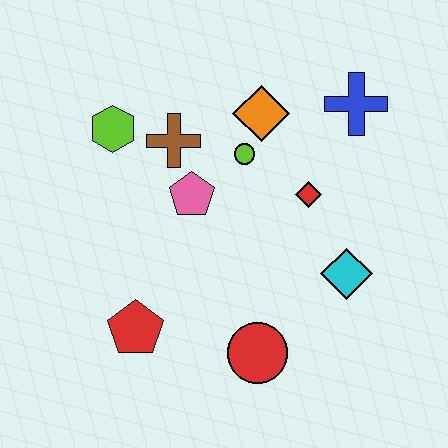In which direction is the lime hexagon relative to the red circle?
The lime hexagon is above the red circle.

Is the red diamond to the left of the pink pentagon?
No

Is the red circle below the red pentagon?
Yes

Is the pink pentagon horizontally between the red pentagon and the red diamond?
Yes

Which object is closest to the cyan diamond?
The red diamond is closest to the cyan diamond.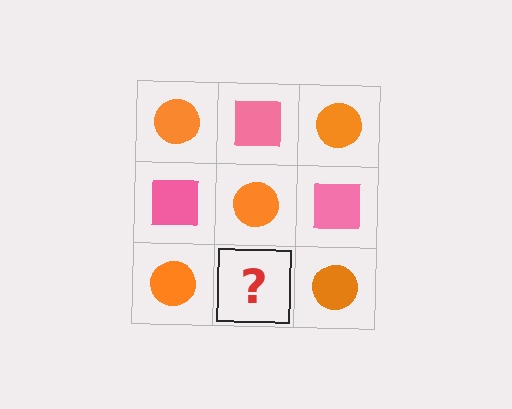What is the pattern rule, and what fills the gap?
The rule is that it alternates orange circle and pink square in a checkerboard pattern. The gap should be filled with a pink square.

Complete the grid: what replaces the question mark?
The question mark should be replaced with a pink square.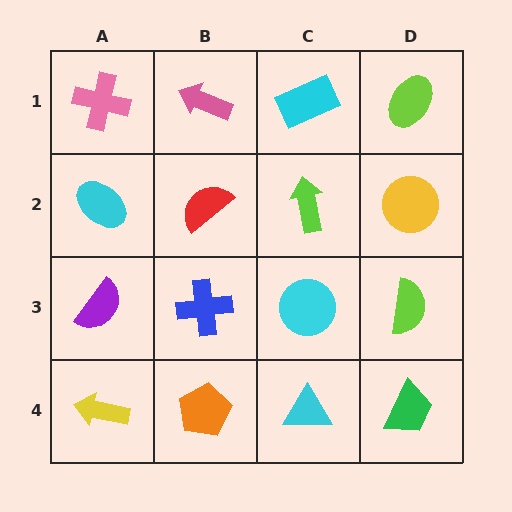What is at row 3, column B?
A blue cross.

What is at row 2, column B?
A red semicircle.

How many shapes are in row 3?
4 shapes.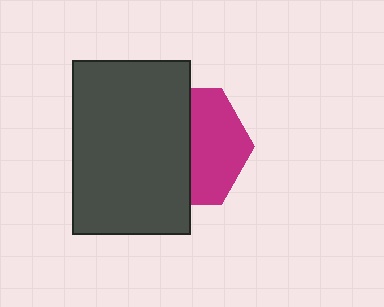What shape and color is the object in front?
The object in front is a dark gray rectangle.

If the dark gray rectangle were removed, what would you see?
You would see the complete magenta hexagon.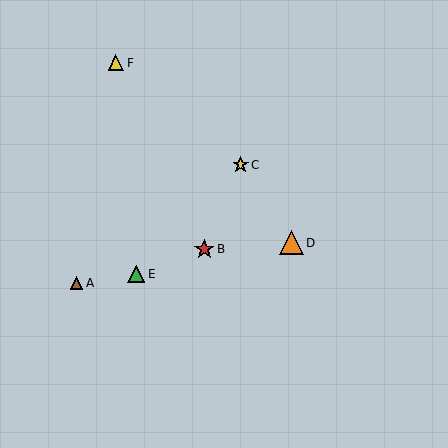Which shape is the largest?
The orange triangle (labeled D) is the largest.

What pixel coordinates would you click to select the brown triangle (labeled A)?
Click at (77, 283) to select the brown triangle A.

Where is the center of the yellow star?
The center of the yellow star is at (241, 165).